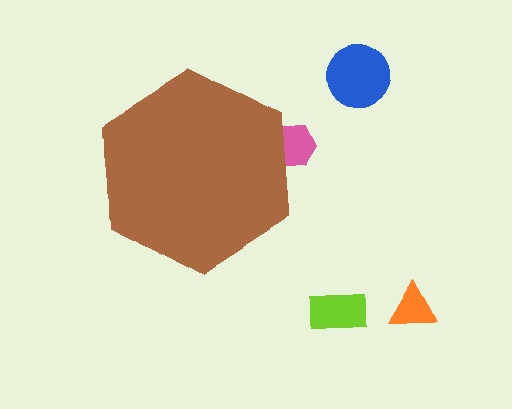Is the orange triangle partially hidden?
No, the orange triangle is fully visible.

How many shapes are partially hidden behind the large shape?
1 shape is partially hidden.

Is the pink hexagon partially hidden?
Yes, the pink hexagon is partially hidden behind the brown hexagon.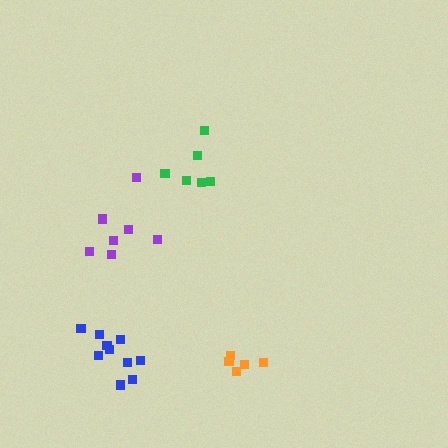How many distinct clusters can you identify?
There are 4 distinct clusters.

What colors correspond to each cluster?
The clusters are colored: orange, purple, blue, green.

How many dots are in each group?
Group 1: 5 dots, Group 2: 7 dots, Group 3: 10 dots, Group 4: 6 dots (28 total).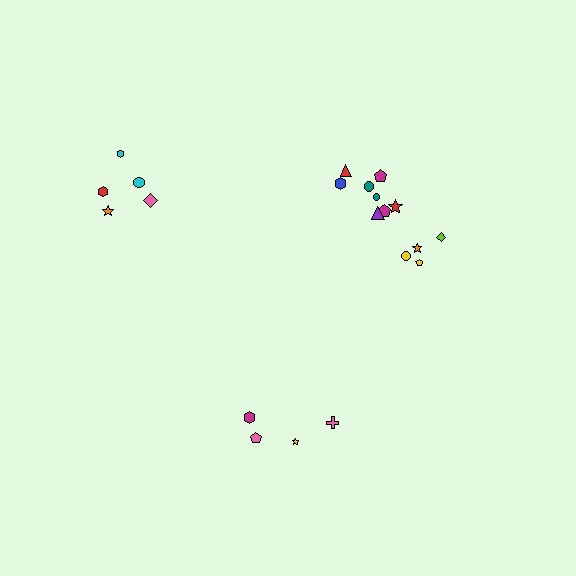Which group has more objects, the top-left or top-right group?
The top-right group.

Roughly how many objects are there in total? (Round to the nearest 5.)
Roughly 20 objects in total.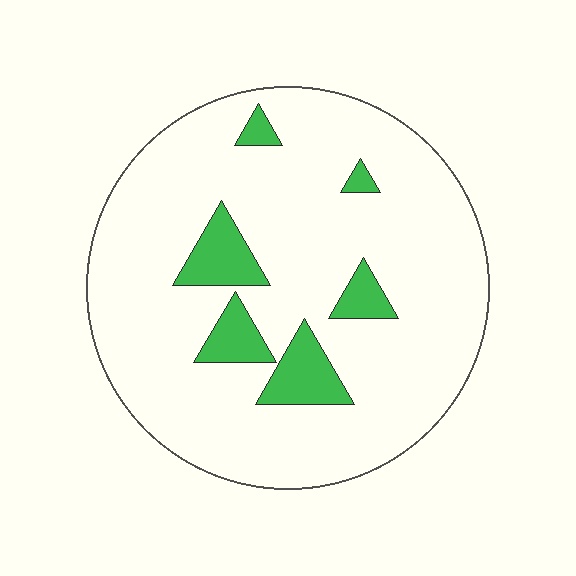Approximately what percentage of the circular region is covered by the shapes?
Approximately 10%.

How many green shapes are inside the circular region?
6.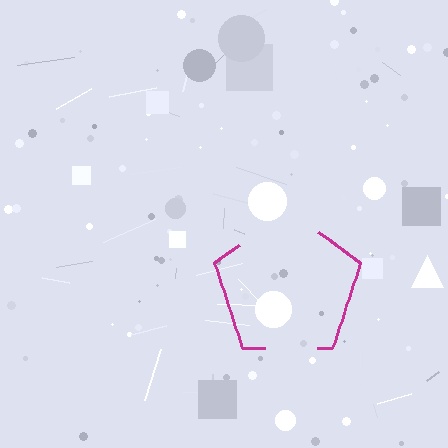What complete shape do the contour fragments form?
The contour fragments form a pentagon.